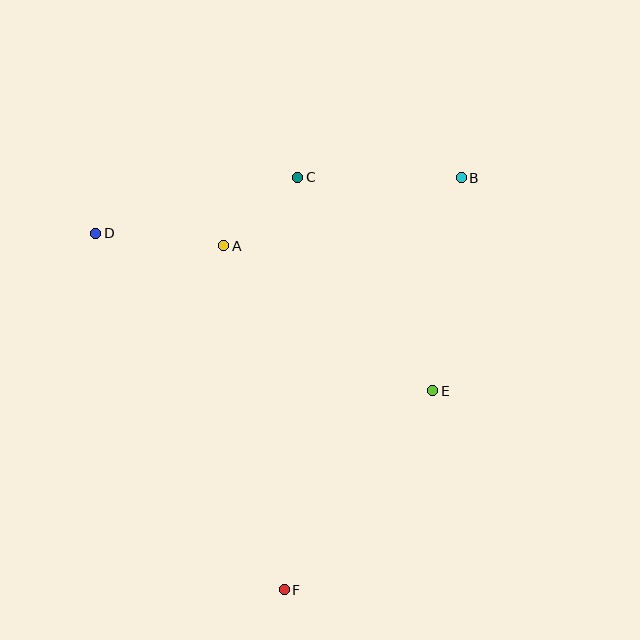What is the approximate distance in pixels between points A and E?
The distance between A and E is approximately 254 pixels.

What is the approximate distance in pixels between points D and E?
The distance between D and E is approximately 372 pixels.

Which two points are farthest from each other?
Points B and F are farthest from each other.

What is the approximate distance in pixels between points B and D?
The distance between B and D is approximately 370 pixels.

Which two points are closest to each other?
Points A and C are closest to each other.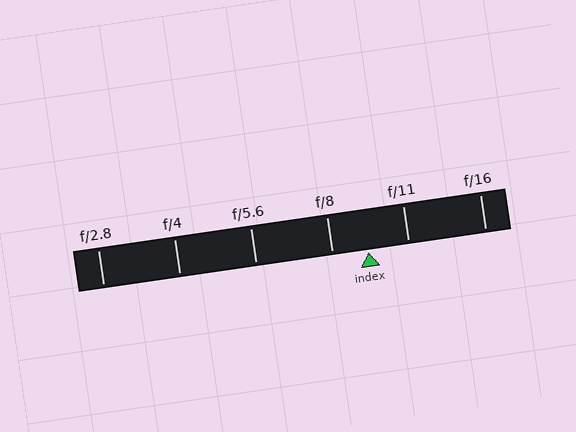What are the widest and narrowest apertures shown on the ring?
The widest aperture shown is f/2.8 and the narrowest is f/16.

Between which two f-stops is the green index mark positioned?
The index mark is between f/8 and f/11.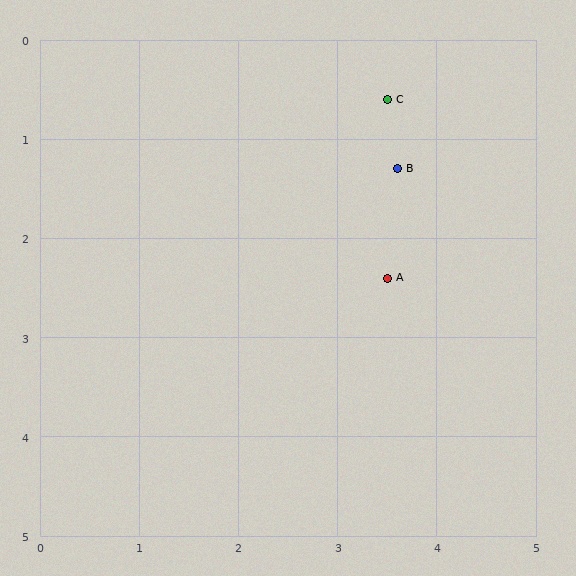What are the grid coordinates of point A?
Point A is at approximately (3.5, 2.4).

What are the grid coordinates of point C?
Point C is at approximately (3.5, 0.6).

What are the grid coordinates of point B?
Point B is at approximately (3.6, 1.3).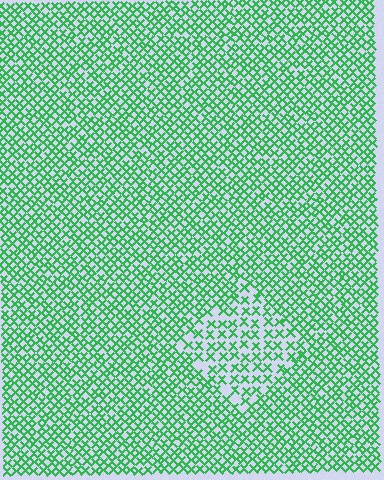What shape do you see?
I see a diamond.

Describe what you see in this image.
The image contains small green elements arranged at two different densities. A diamond-shaped region is visible where the elements are less densely packed than the surrounding area.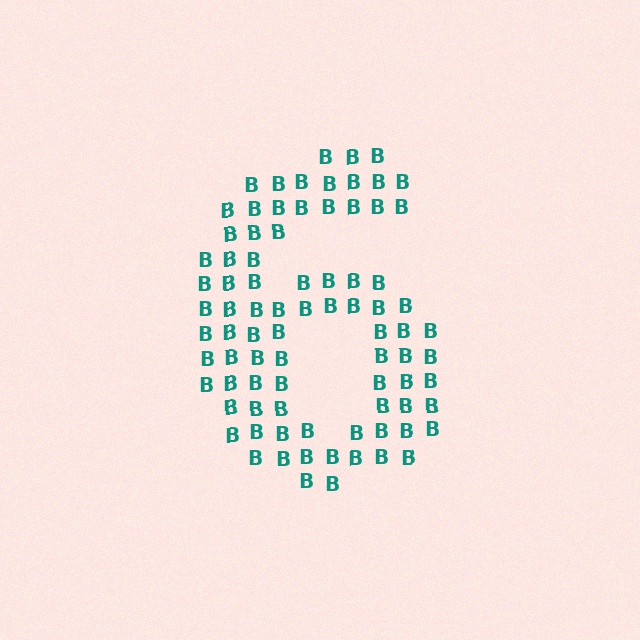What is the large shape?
The large shape is the digit 6.